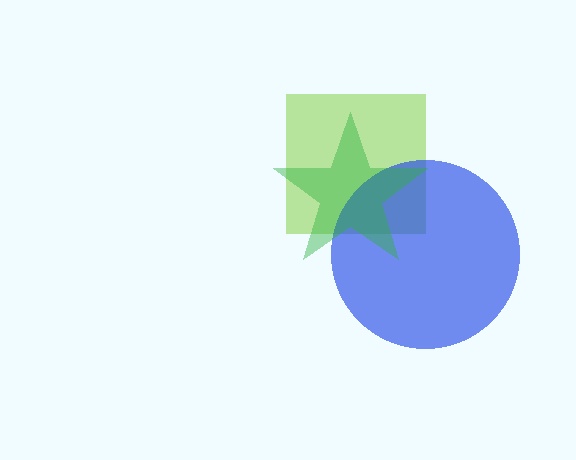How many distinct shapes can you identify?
There are 3 distinct shapes: a lime square, a blue circle, a green star.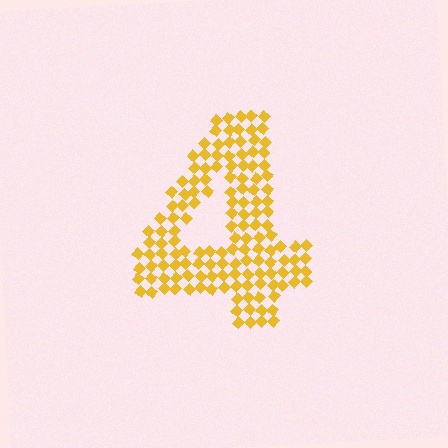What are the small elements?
The small elements are diamonds.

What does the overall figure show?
The overall figure shows the digit 4.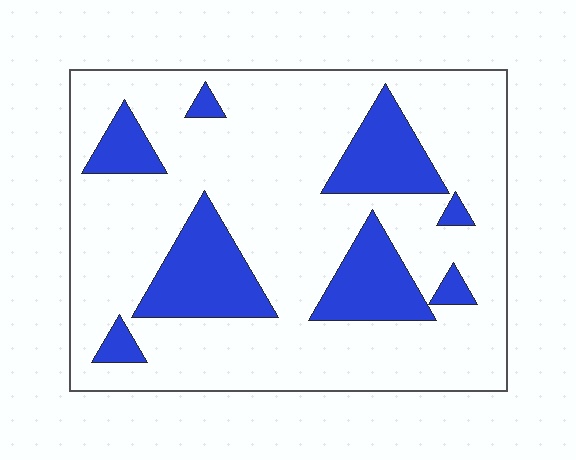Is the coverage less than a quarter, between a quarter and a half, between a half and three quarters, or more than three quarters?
Less than a quarter.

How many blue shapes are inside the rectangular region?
8.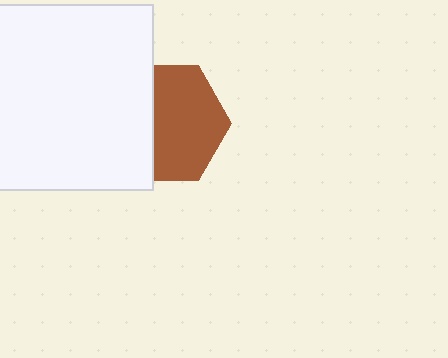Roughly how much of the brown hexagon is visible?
About half of it is visible (roughly 62%).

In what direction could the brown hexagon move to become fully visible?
The brown hexagon could move right. That would shift it out from behind the white rectangle entirely.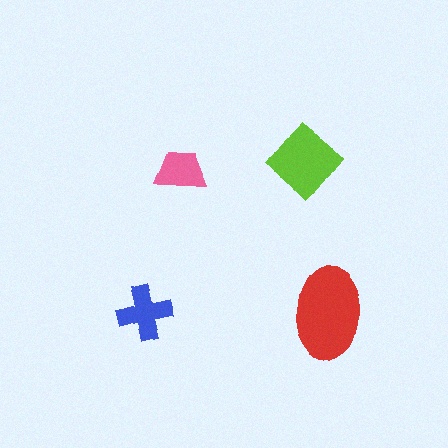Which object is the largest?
The red ellipse.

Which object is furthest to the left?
The blue cross is leftmost.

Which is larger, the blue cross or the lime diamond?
The lime diamond.